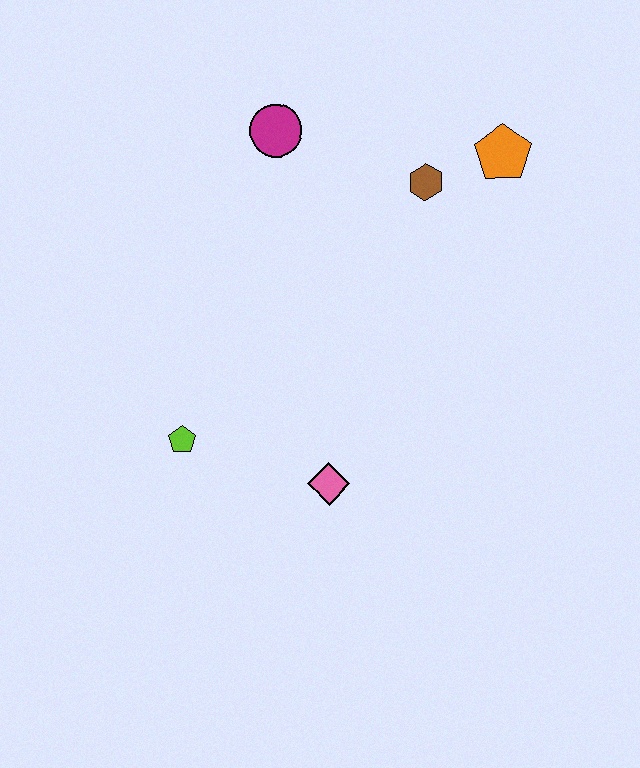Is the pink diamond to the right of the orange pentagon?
No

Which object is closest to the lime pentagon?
The pink diamond is closest to the lime pentagon.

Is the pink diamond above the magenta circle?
No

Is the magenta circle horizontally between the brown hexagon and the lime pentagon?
Yes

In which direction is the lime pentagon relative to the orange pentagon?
The lime pentagon is to the left of the orange pentagon.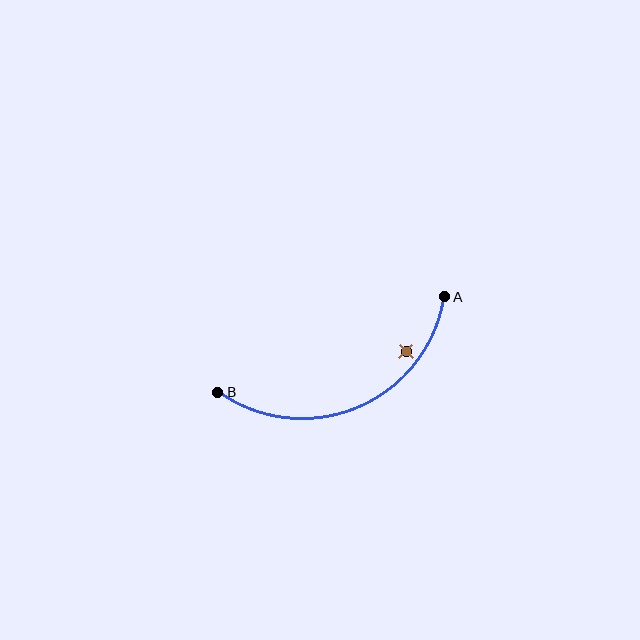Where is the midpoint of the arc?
The arc midpoint is the point on the curve farthest from the straight line joining A and B. It sits below that line.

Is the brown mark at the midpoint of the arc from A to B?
No — the brown mark does not lie on the arc at all. It sits slightly inside the curve.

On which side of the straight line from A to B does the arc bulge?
The arc bulges below the straight line connecting A and B.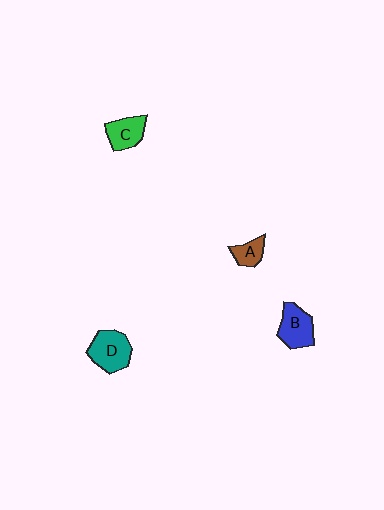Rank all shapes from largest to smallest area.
From largest to smallest: D (teal), B (blue), C (green), A (brown).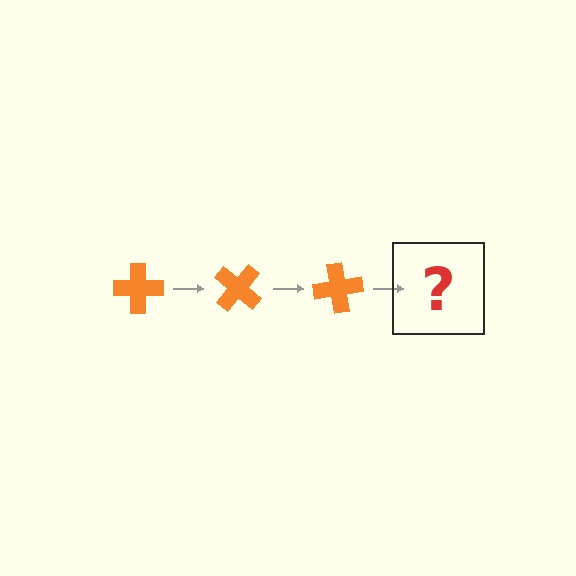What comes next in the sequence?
The next element should be an orange cross rotated 120 degrees.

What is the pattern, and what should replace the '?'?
The pattern is that the cross rotates 40 degrees each step. The '?' should be an orange cross rotated 120 degrees.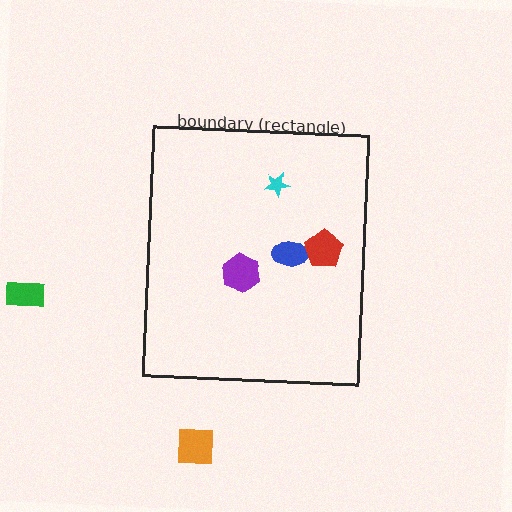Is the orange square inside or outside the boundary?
Outside.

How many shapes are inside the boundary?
4 inside, 2 outside.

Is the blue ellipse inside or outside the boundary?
Inside.